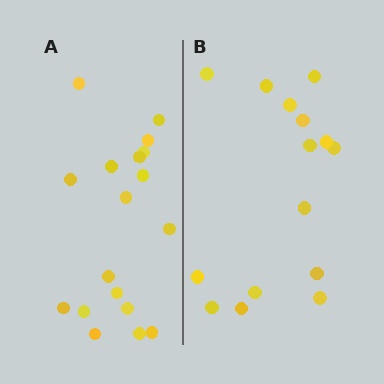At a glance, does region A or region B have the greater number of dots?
Region A (the left region) has more dots.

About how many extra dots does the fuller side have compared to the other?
Region A has just a few more — roughly 2 or 3 more dots than region B.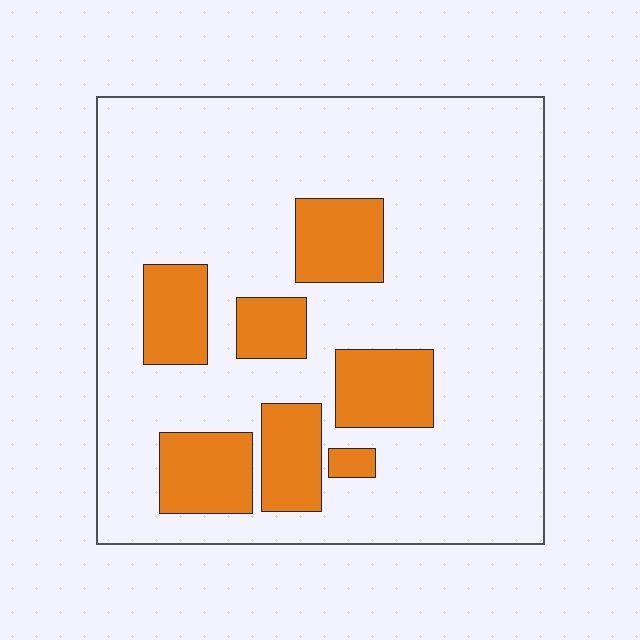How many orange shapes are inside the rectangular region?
7.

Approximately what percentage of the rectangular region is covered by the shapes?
Approximately 20%.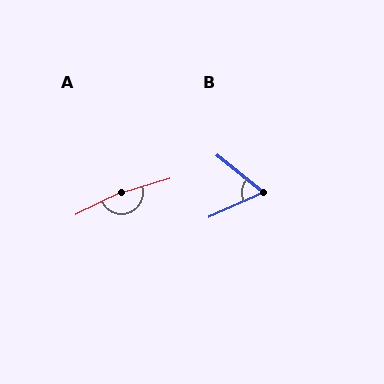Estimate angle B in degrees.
Approximately 63 degrees.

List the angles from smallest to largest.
B (63°), A (170°).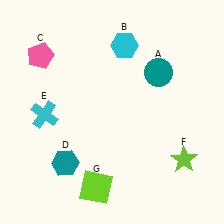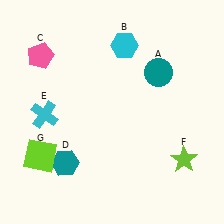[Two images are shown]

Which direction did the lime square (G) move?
The lime square (G) moved left.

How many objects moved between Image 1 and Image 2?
1 object moved between the two images.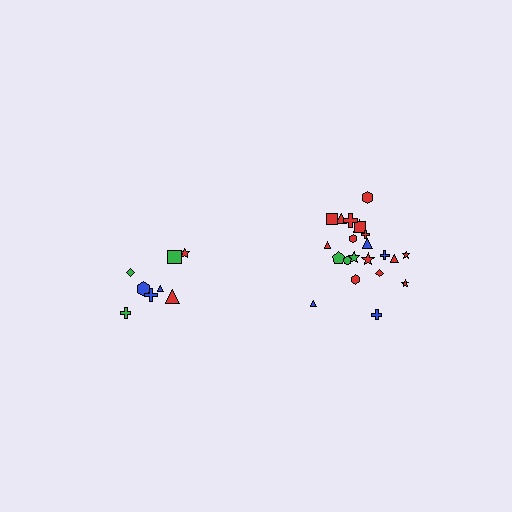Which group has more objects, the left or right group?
The right group.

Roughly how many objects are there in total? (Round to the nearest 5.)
Roughly 30 objects in total.